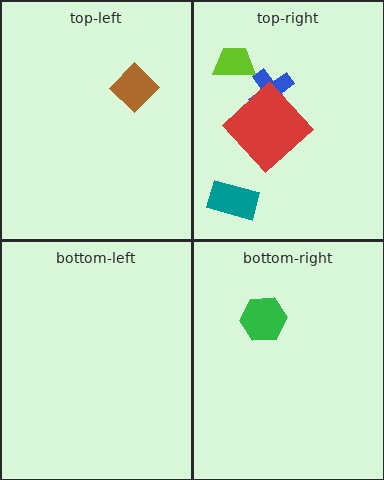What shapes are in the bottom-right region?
The green hexagon.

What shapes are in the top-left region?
The brown diamond.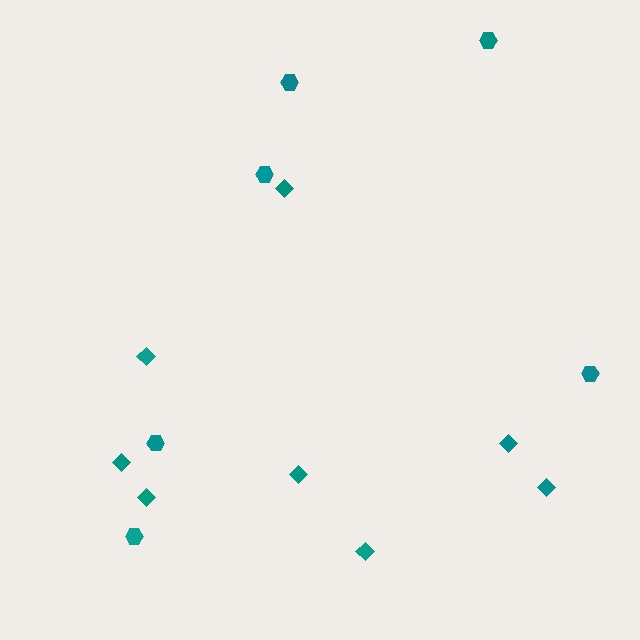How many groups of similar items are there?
There are 2 groups: one group of diamonds (8) and one group of hexagons (6).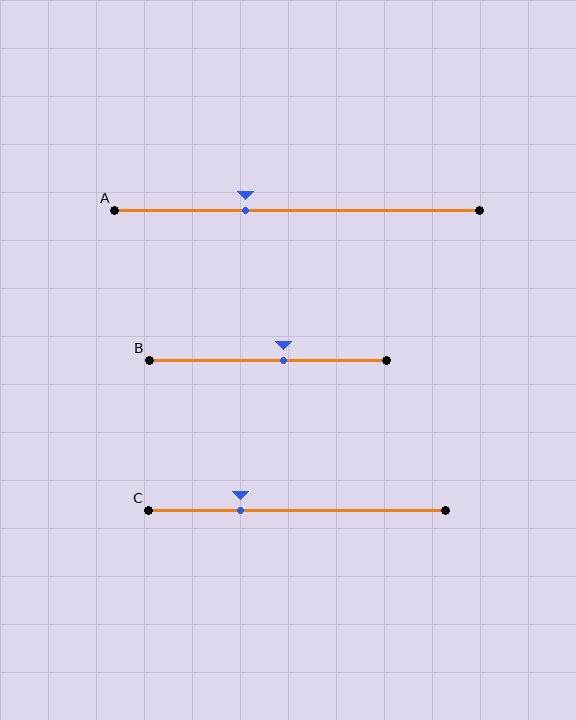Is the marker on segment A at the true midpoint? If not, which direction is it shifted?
No, the marker on segment A is shifted to the left by about 14% of the segment length.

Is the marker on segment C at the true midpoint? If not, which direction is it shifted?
No, the marker on segment C is shifted to the left by about 19% of the segment length.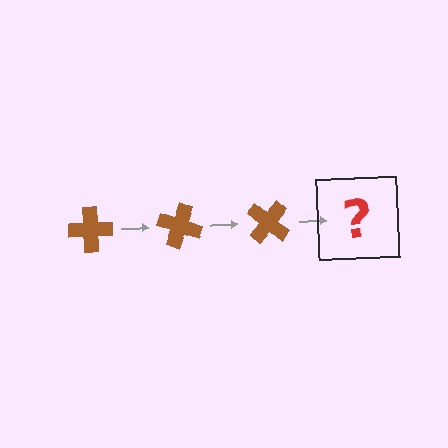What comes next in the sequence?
The next element should be a brown cross rotated 60 degrees.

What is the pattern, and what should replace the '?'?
The pattern is that the cross rotates 20 degrees each step. The '?' should be a brown cross rotated 60 degrees.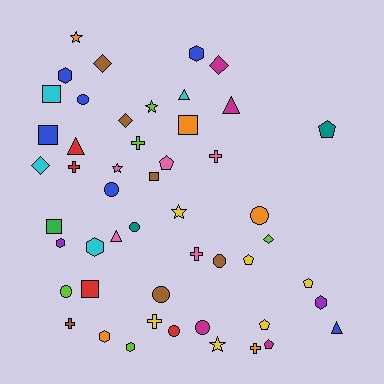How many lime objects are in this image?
There are 5 lime objects.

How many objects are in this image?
There are 50 objects.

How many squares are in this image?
There are 6 squares.